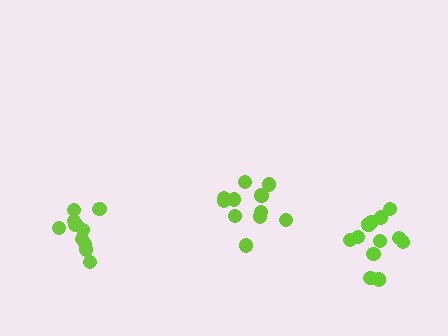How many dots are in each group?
Group 1: 10 dots, Group 2: 11 dots, Group 3: 12 dots (33 total).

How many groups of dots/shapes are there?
There are 3 groups.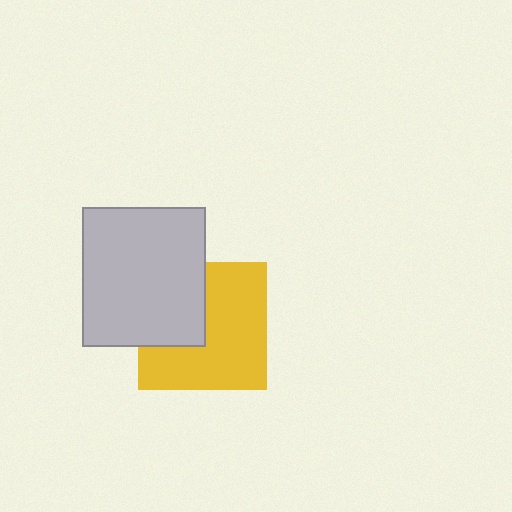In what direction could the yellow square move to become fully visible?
The yellow square could move right. That would shift it out from behind the light gray rectangle entirely.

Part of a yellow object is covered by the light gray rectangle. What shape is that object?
It is a square.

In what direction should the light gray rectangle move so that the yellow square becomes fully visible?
The light gray rectangle should move left. That is the shortest direction to clear the overlap and leave the yellow square fully visible.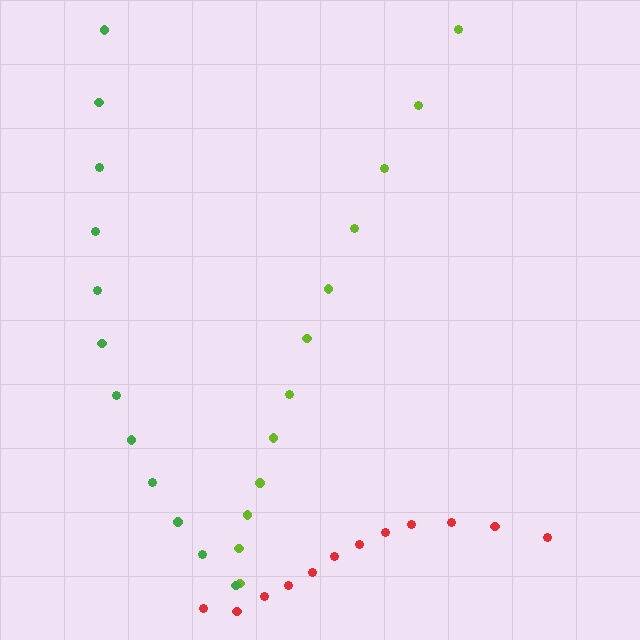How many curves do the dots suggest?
There are 3 distinct paths.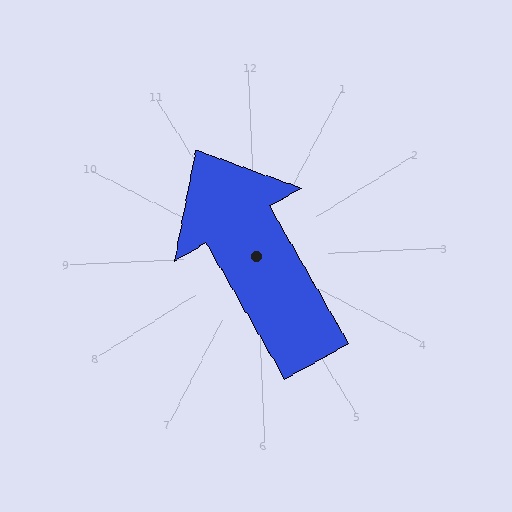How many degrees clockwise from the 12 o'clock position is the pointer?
Approximately 333 degrees.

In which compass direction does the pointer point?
Northwest.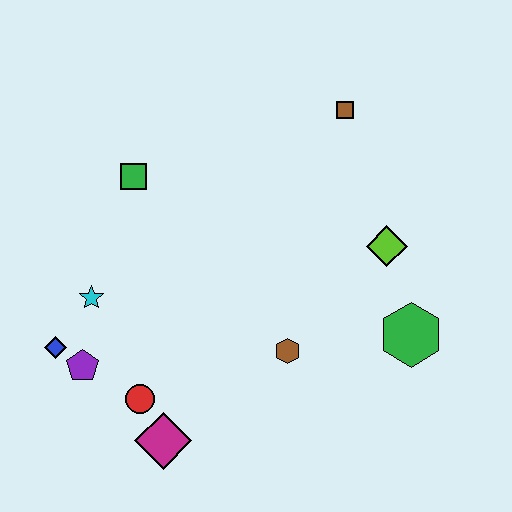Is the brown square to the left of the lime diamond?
Yes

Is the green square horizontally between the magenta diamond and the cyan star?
Yes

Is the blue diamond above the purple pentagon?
Yes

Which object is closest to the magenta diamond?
The red circle is closest to the magenta diamond.